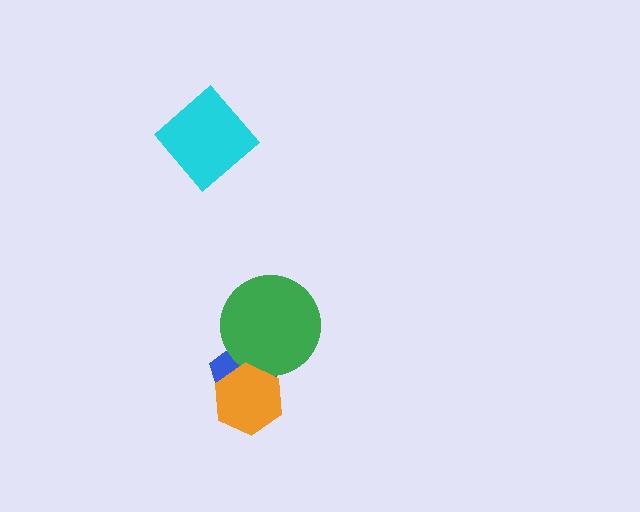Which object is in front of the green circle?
The orange hexagon is in front of the green circle.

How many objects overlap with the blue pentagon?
2 objects overlap with the blue pentagon.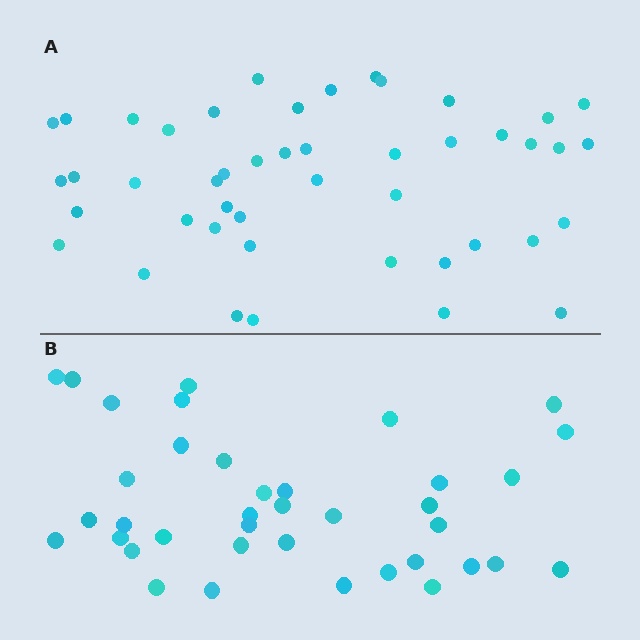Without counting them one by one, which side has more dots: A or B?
Region A (the top region) has more dots.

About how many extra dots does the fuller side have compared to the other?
Region A has roughly 8 or so more dots than region B.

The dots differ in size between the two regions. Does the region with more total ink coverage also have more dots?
No. Region B has more total ink coverage because its dots are larger, but region A actually contains more individual dots. Total area can be misleading — the number of items is what matters here.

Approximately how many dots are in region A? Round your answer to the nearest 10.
About 50 dots. (The exact count is 46, which rounds to 50.)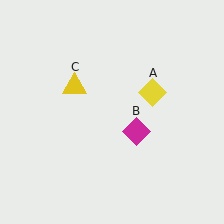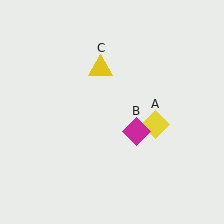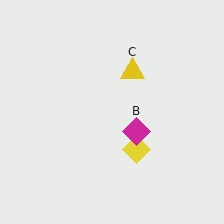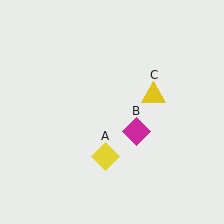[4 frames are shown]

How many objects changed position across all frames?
2 objects changed position: yellow diamond (object A), yellow triangle (object C).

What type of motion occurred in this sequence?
The yellow diamond (object A), yellow triangle (object C) rotated clockwise around the center of the scene.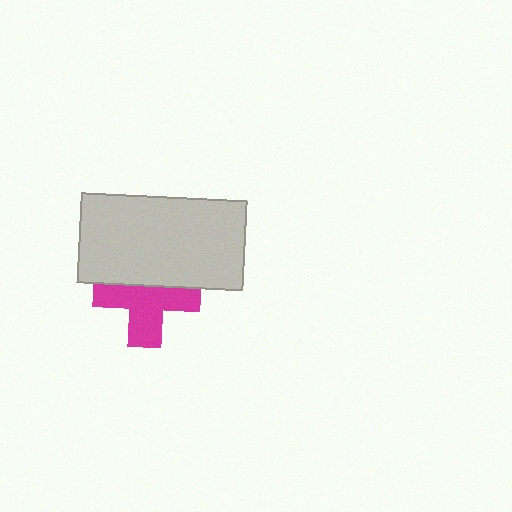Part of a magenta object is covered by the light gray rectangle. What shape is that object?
It is a cross.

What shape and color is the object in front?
The object in front is a light gray rectangle.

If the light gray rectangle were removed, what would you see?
You would see the complete magenta cross.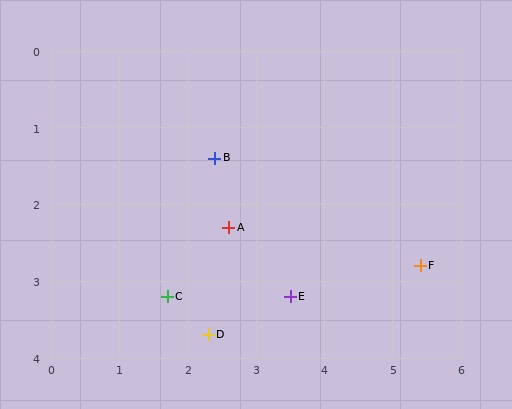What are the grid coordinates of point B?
Point B is at approximately (2.4, 1.4).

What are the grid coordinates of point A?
Point A is at approximately (2.6, 2.3).